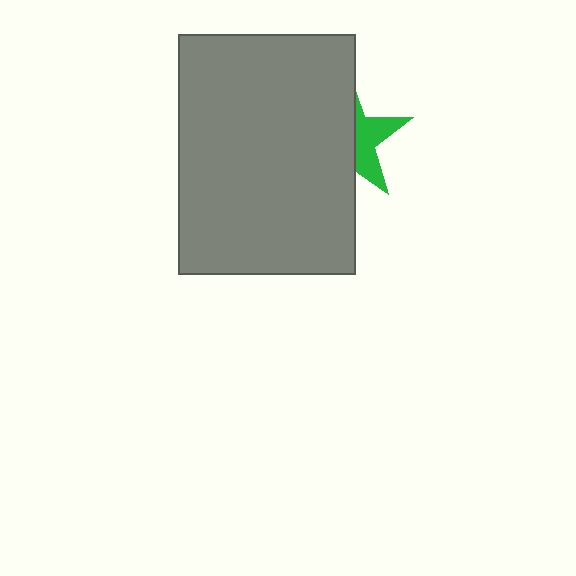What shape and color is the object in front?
The object in front is a gray rectangle.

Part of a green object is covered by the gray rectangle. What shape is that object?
It is a star.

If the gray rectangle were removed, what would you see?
You would see the complete green star.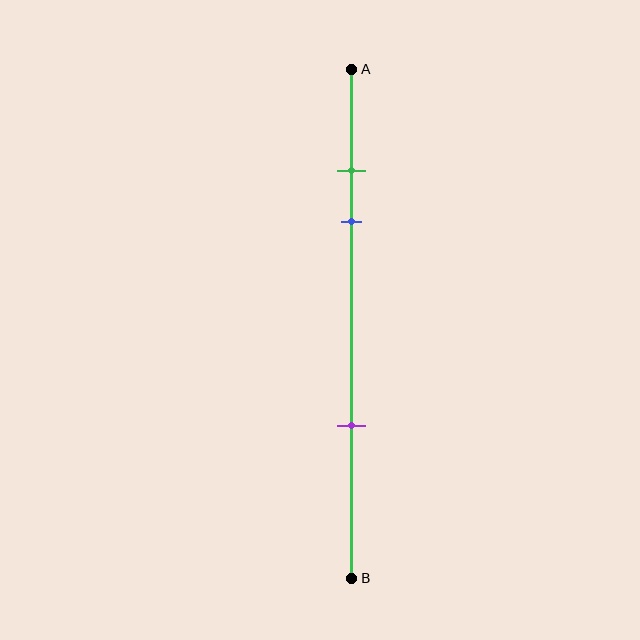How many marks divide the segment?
There are 3 marks dividing the segment.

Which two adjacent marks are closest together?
The green and blue marks are the closest adjacent pair.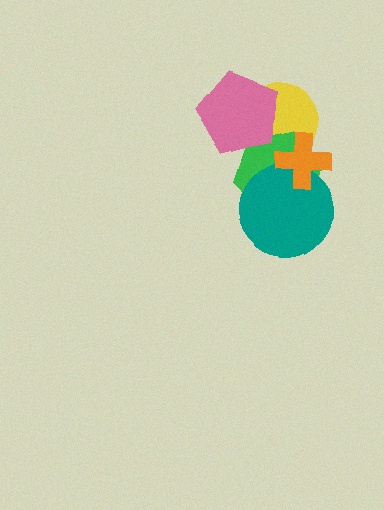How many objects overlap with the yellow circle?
3 objects overlap with the yellow circle.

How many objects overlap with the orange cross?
3 objects overlap with the orange cross.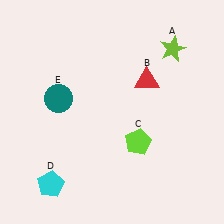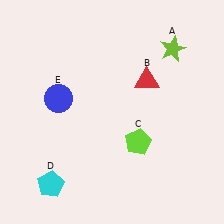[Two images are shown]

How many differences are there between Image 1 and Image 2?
There is 1 difference between the two images.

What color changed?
The circle (E) changed from teal in Image 1 to blue in Image 2.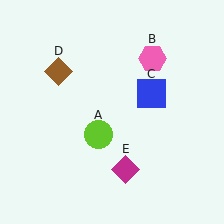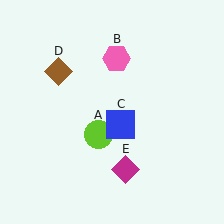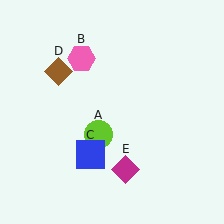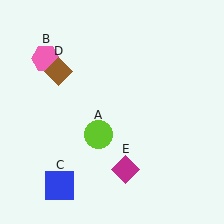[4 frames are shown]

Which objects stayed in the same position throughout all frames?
Lime circle (object A) and brown diamond (object D) and magenta diamond (object E) remained stationary.